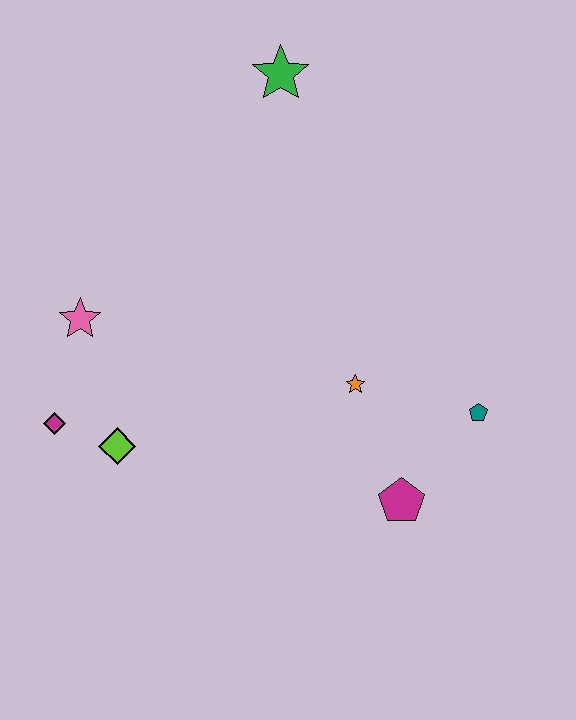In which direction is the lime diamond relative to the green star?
The lime diamond is below the green star.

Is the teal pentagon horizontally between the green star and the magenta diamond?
No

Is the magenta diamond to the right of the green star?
No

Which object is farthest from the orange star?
The green star is farthest from the orange star.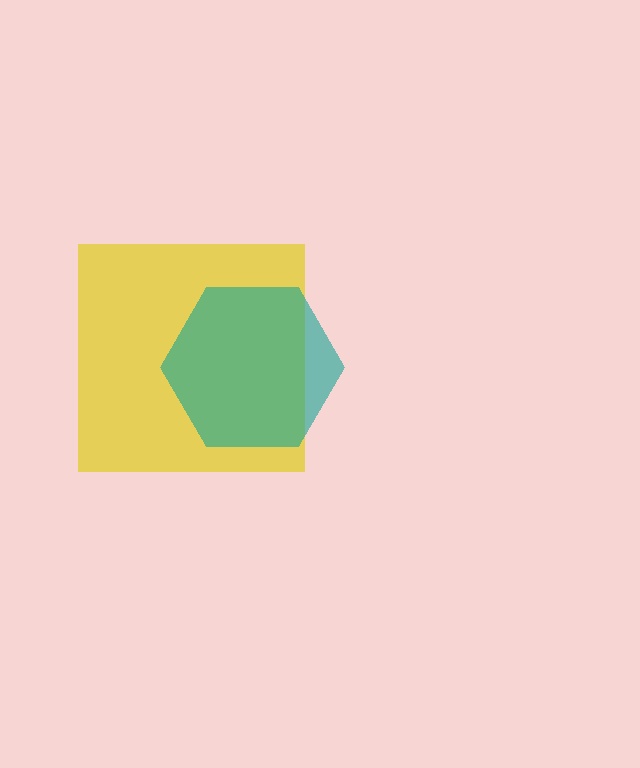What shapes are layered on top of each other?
The layered shapes are: a yellow square, a teal hexagon.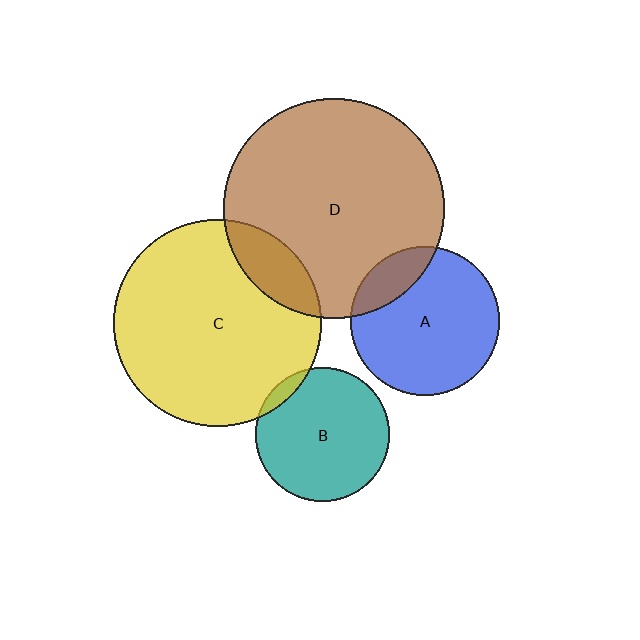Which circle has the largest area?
Circle D (brown).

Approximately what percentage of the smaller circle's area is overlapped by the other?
Approximately 5%.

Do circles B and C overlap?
Yes.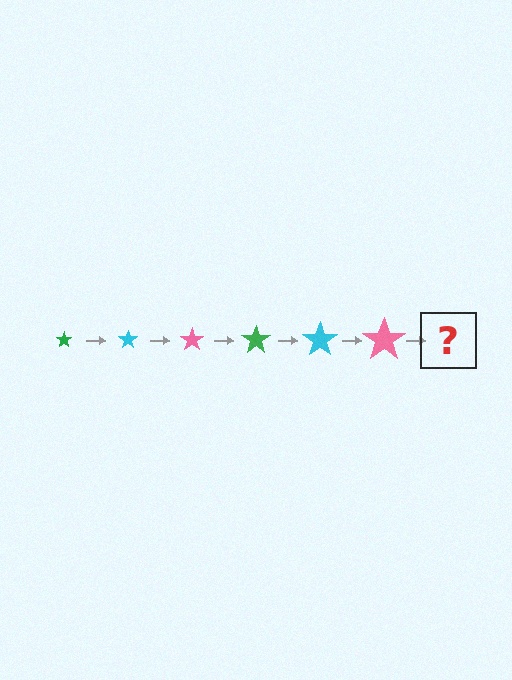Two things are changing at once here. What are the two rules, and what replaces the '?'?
The two rules are that the star grows larger each step and the color cycles through green, cyan, and pink. The '?' should be a green star, larger than the previous one.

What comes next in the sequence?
The next element should be a green star, larger than the previous one.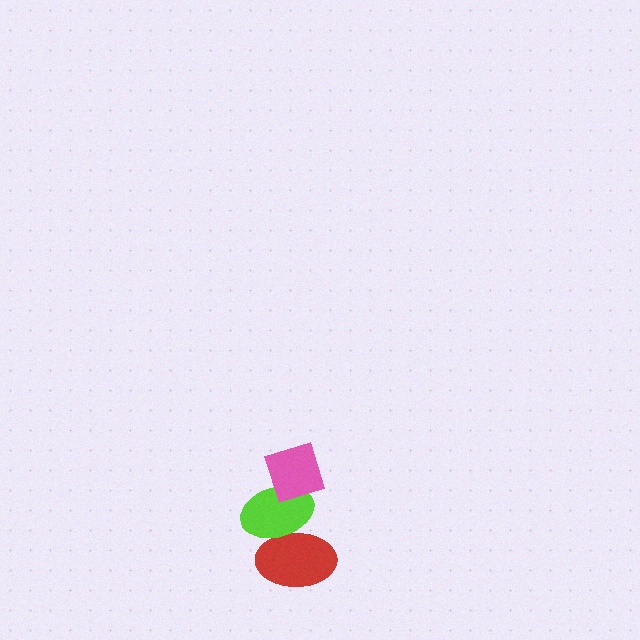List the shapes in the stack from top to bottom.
From top to bottom: the pink diamond, the lime ellipse, the red ellipse.